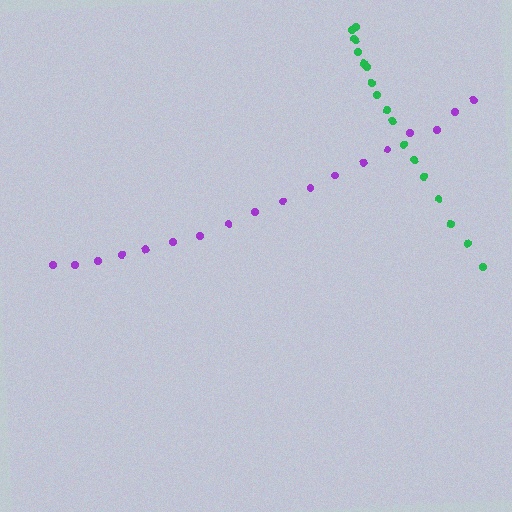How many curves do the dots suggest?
There are 2 distinct paths.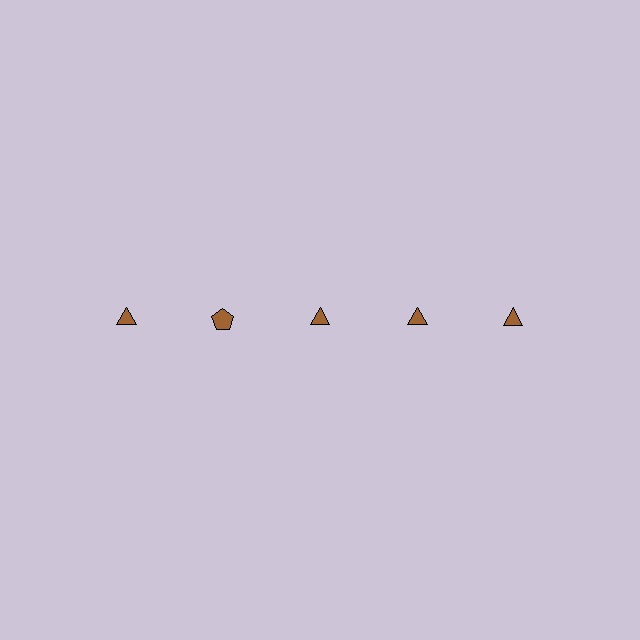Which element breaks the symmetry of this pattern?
The brown pentagon in the top row, second from left column breaks the symmetry. All other shapes are brown triangles.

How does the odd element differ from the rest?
It has a different shape: pentagon instead of triangle.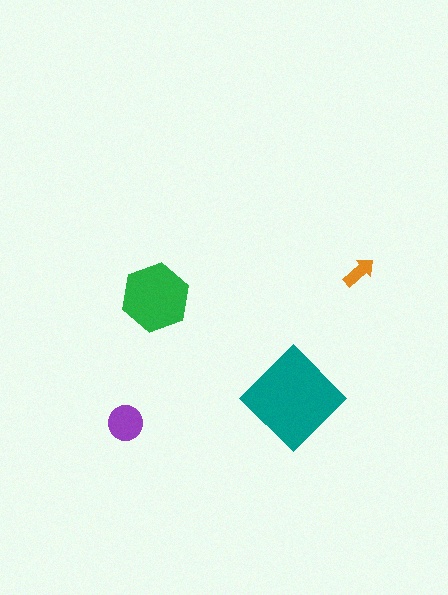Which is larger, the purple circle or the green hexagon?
The green hexagon.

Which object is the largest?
The teal diamond.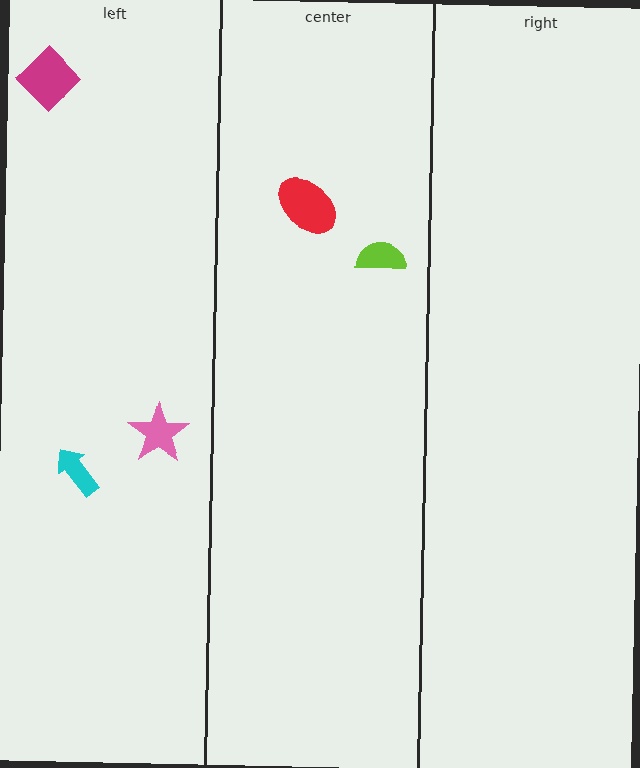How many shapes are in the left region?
3.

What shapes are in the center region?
The red ellipse, the lime semicircle.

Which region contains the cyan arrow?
The left region.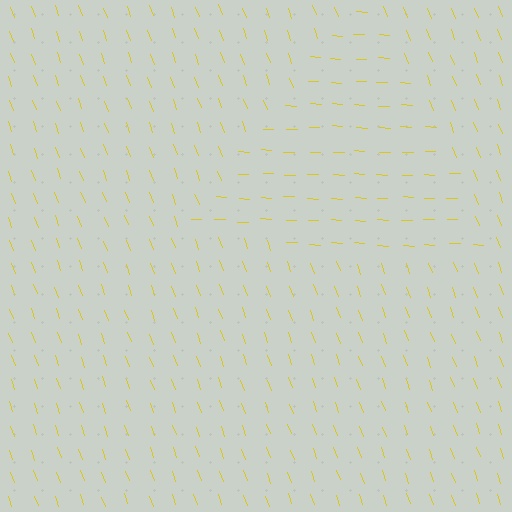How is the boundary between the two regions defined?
The boundary is defined purely by a change in line orientation (approximately 67 degrees difference). All lines are the same color and thickness.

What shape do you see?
I see a triangle.